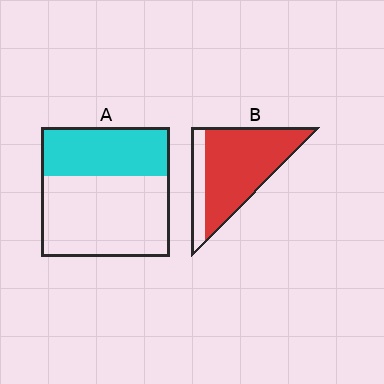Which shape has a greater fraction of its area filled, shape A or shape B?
Shape B.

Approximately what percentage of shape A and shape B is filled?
A is approximately 40% and B is approximately 80%.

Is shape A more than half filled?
No.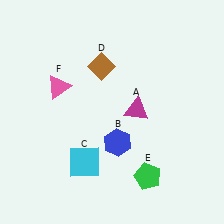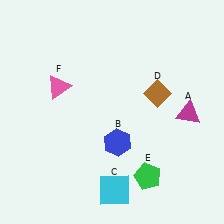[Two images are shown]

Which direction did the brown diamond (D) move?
The brown diamond (D) moved right.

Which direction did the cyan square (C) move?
The cyan square (C) moved right.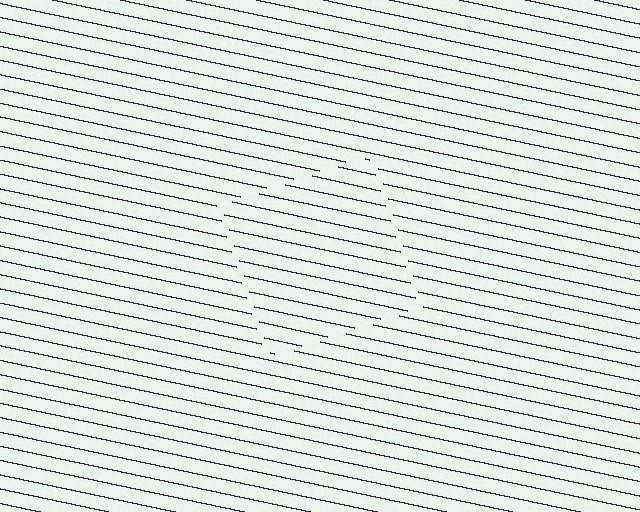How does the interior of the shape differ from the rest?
The interior of the shape contains the same grating, shifted by half a period — the contour is defined by the phase discontinuity where line-ends from the inner and outer gratings abut.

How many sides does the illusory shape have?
4 sides — the line-ends trace a square.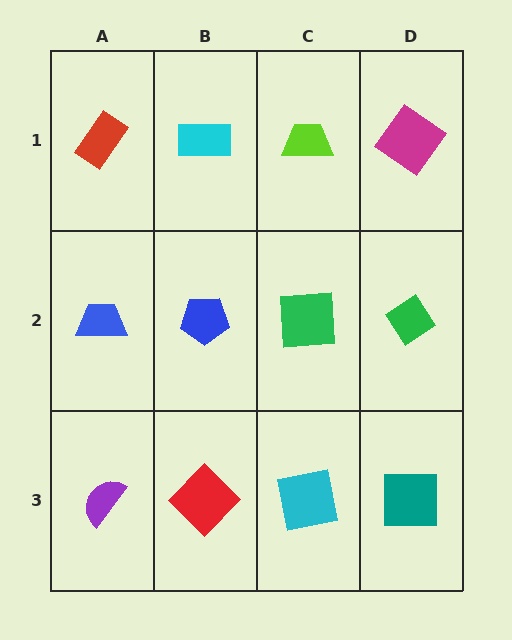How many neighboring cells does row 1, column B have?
3.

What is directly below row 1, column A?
A blue trapezoid.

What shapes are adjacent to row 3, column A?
A blue trapezoid (row 2, column A), a red diamond (row 3, column B).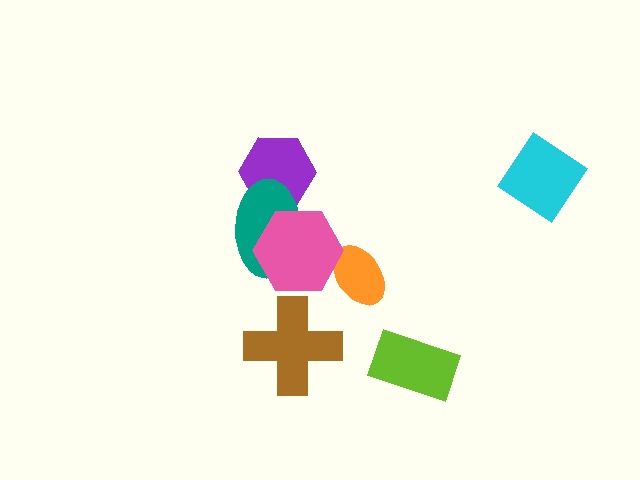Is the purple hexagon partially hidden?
Yes, it is partially covered by another shape.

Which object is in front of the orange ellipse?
The pink hexagon is in front of the orange ellipse.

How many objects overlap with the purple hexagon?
1 object overlaps with the purple hexagon.